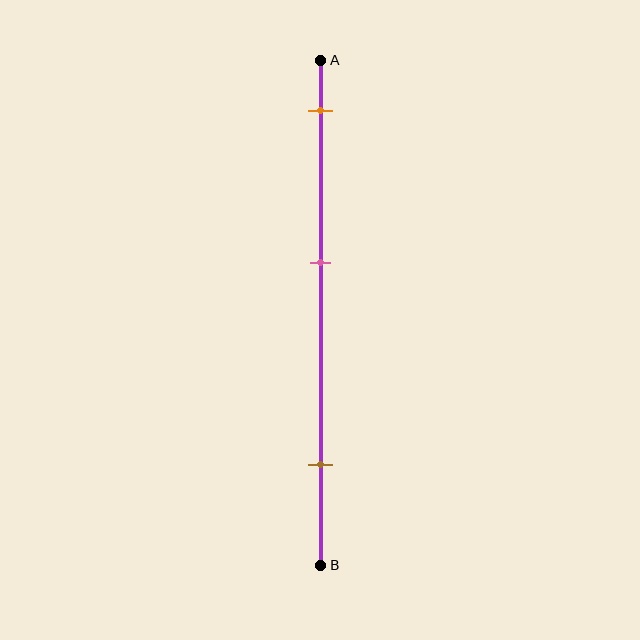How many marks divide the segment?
There are 3 marks dividing the segment.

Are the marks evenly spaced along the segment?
Yes, the marks are approximately evenly spaced.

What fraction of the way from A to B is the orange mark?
The orange mark is approximately 10% (0.1) of the way from A to B.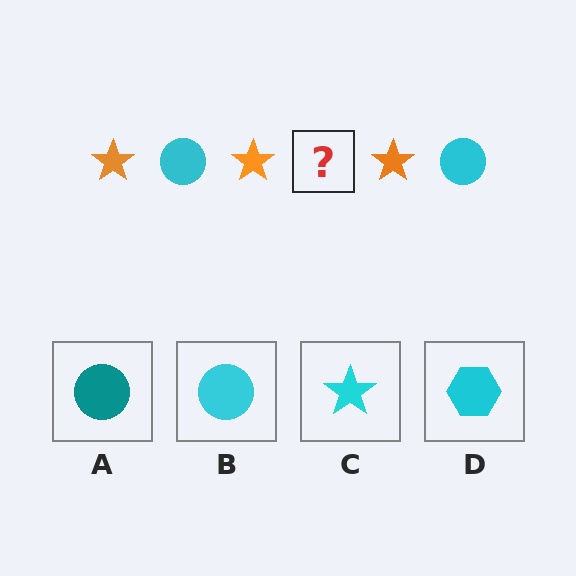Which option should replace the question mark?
Option B.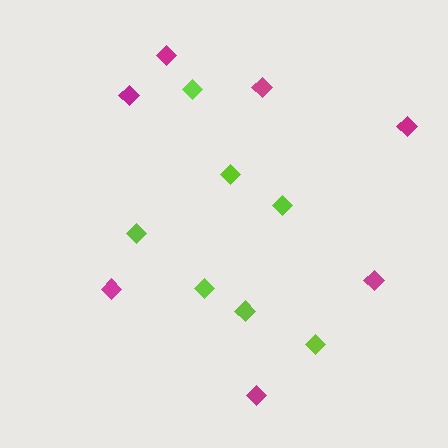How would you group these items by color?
There are 2 groups: one group of lime diamonds (7) and one group of magenta diamonds (7).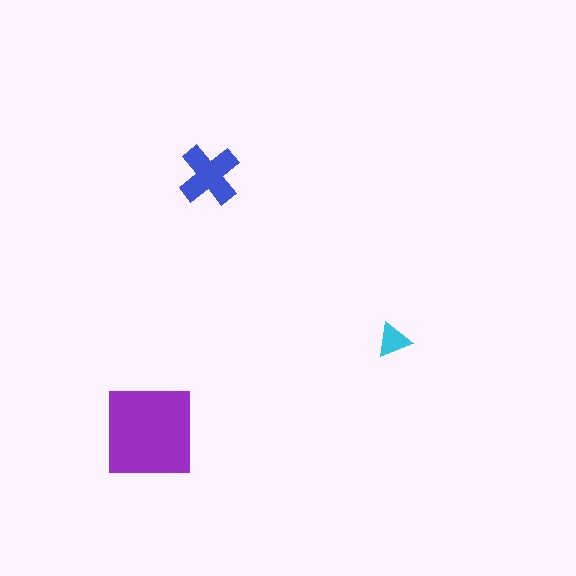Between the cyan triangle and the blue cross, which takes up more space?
The blue cross.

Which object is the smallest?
The cyan triangle.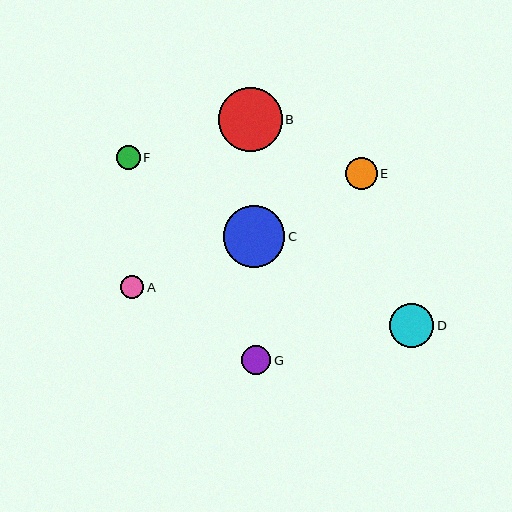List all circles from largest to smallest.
From largest to smallest: B, C, D, E, G, F, A.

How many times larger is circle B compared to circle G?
Circle B is approximately 2.2 times the size of circle G.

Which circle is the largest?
Circle B is the largest with a size of approximately 64 pixels.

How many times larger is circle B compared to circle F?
Circle B is approximately 2.7 times the size of circle F.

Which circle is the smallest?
Circle A is the smallest with a size of approximately 23 pixels.